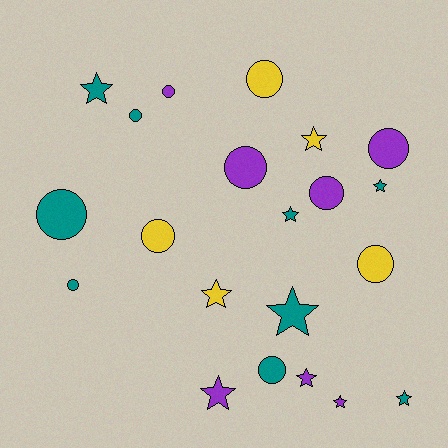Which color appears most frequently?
Teal, with 9 objects.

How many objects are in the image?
There are 21 objects.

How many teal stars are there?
There are 5 teal stars.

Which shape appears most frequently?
Circle, with 11 objects.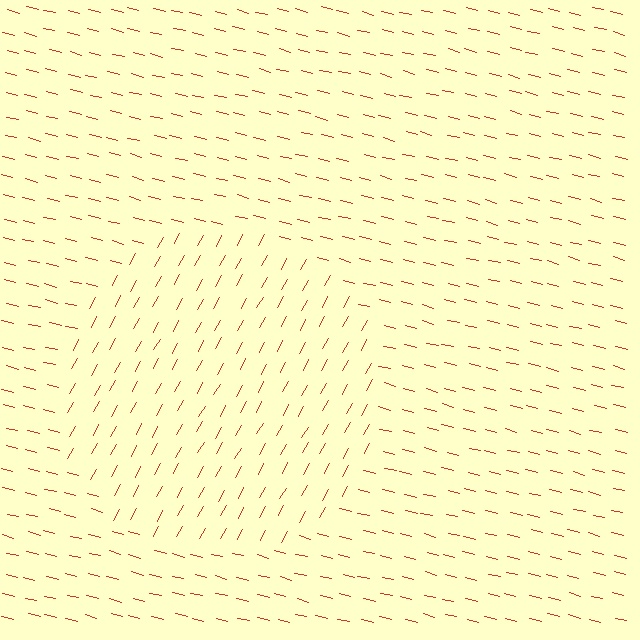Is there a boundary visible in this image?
Yes, there is a texture boundary formed by a change in line orientation.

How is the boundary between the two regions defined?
The boundary is defined purely by a change in line orientation (approximately 75 degrees difference). All lines are the same color and thickness.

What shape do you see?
I see a circle.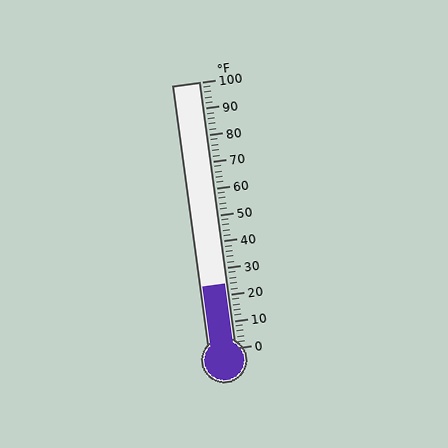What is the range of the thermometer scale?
The thermometer scale ranges from 0°F to 100°F.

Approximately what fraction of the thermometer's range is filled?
The thermometer is filled to approximately 25% of its range.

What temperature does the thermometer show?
The thermometer shows approximately 24°F.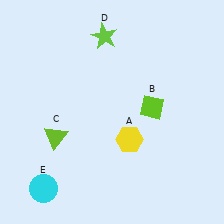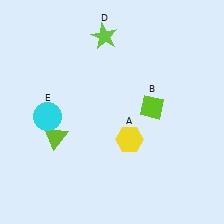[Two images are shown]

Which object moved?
The cyan circle (E) moved up.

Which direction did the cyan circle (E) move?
The cyan circle (E) moved up.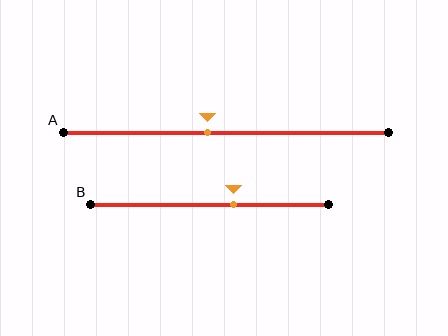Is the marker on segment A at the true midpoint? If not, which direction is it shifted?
No, the marker on segment A is shifted to the left by about 6% of the segment length.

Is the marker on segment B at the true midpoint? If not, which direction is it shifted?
No, the marker on segment B is shifted to the right by about 10% of the segment length.